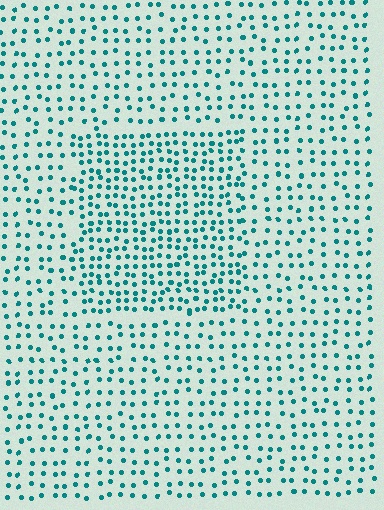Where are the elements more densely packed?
The elements are more densely packed inside the rectangle boundary.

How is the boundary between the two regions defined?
The boundary is defined by a change in element density (approximately 1.7x ratio). All elements are the same color, size, and shape.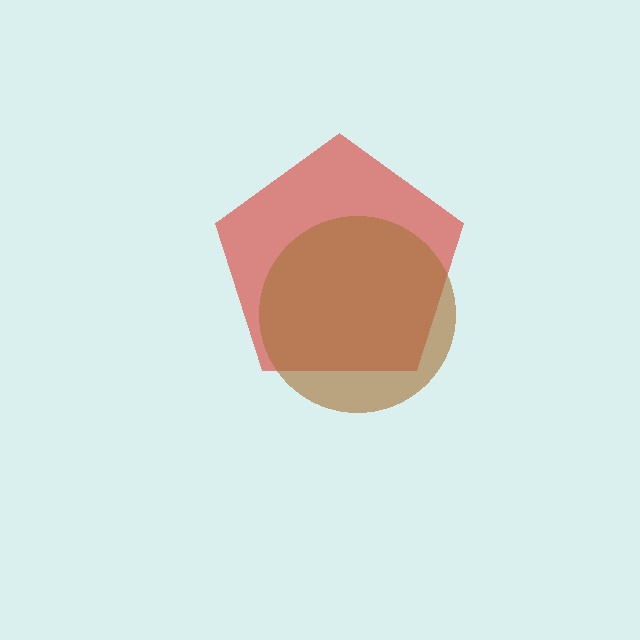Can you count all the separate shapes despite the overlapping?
Yes, there are 2 separate shapes.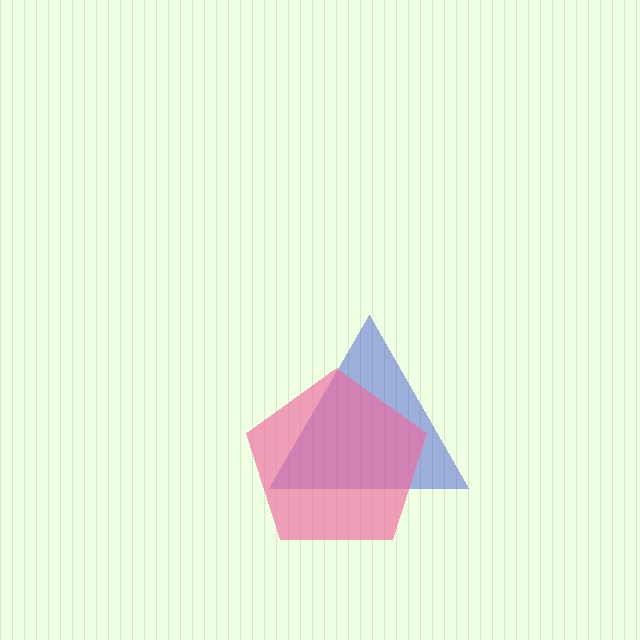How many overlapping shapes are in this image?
There are 2 overlapping shapes in the image.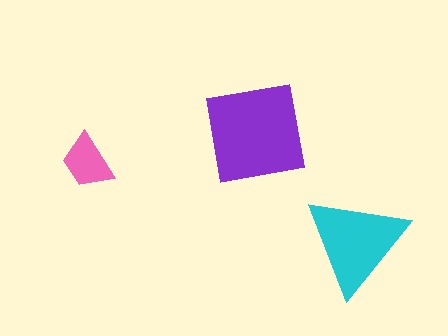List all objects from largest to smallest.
The purple square, the cyan triangle, the pink trapezoid.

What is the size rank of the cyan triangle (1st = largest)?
2nd.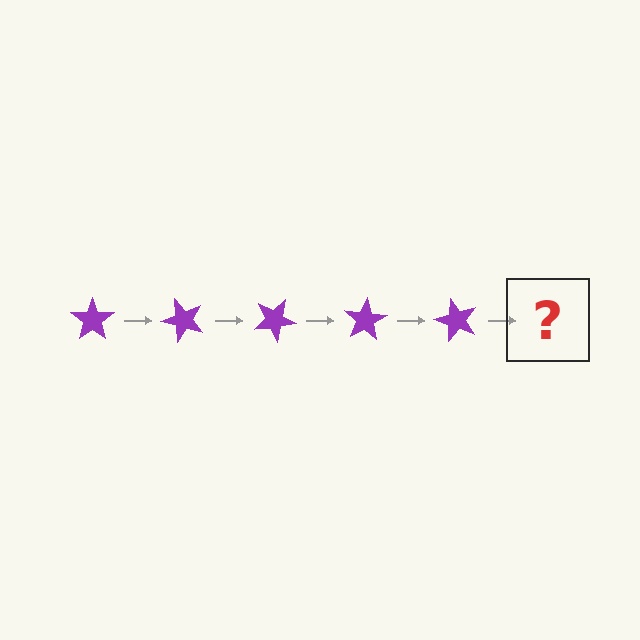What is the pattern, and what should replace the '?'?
The pattern is that the star rotates 50 degrees each step. The '?' should be a purple star rotated 250 degrees.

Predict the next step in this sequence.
The next step is a purple star rotated 250 degrees.